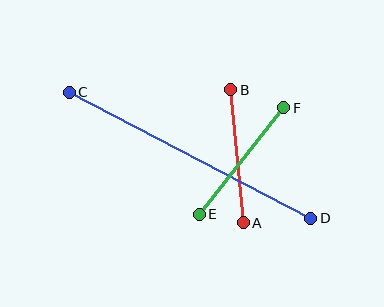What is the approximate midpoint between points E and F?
The midpoint is at approximately (241, 161) pixels.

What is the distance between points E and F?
The distance is approximately 136 pixels.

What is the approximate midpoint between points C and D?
The midpoint is at approximately (190, 155) pixels.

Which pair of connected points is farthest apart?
Points C and D are farthest apart.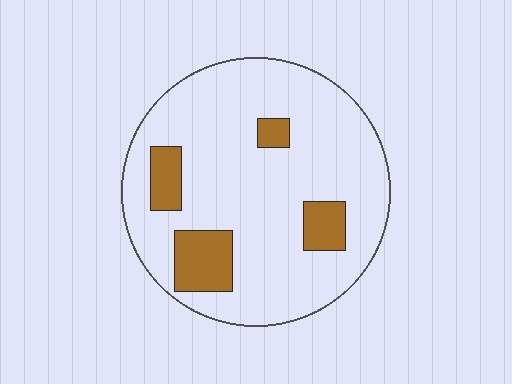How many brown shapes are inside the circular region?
4.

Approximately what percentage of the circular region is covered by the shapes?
Approximately 15%.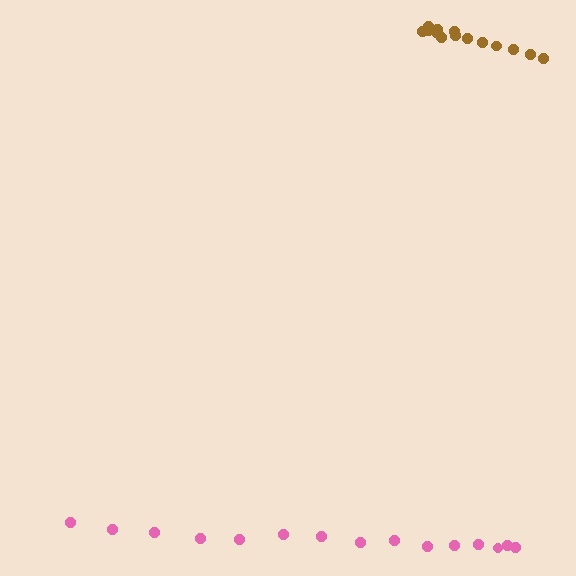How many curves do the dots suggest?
There are 2 distinct paths.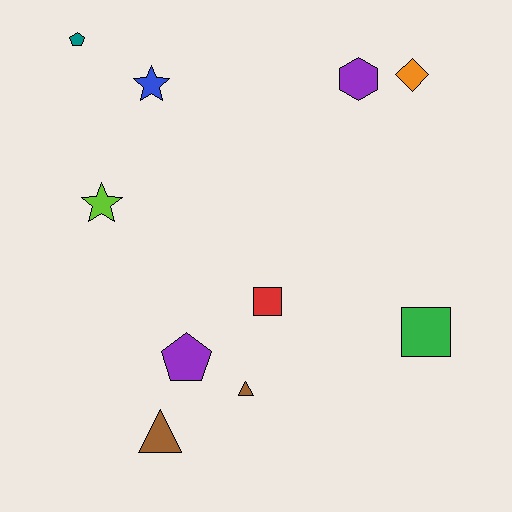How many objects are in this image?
There are 10 objects.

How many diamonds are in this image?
There is 1 diamond.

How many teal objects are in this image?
There is 1 teal object.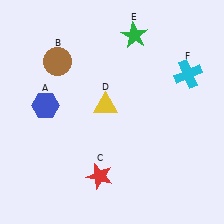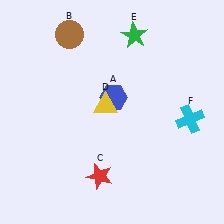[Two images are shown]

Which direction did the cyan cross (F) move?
The cyan cross (F) moved down.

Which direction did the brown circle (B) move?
The brown circle (B) moved up.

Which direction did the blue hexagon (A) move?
The blue hexagon (A) moved right.